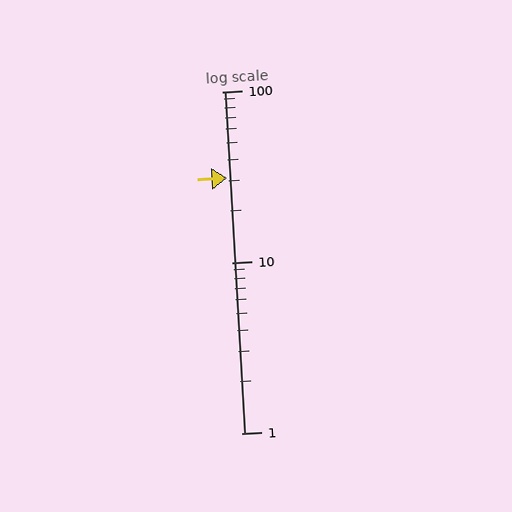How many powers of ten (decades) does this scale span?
The scale spans 2 decades, from 1 to 100.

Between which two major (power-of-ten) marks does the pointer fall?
The pointer is between 10 and 100.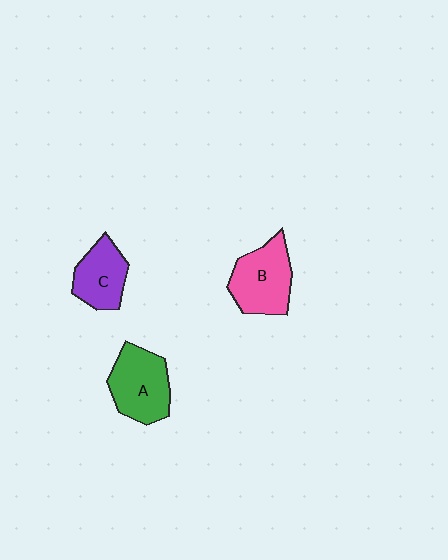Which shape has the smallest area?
Shape C (purple).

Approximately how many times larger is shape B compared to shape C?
Approximately 1.3 times.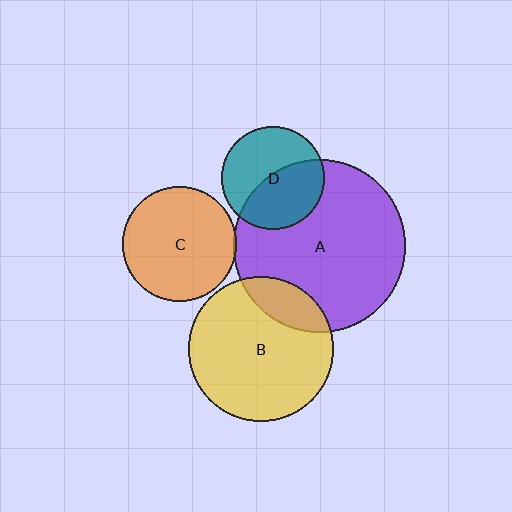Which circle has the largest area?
Circle A (purple).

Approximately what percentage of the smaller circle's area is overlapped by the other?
Approximately 50%.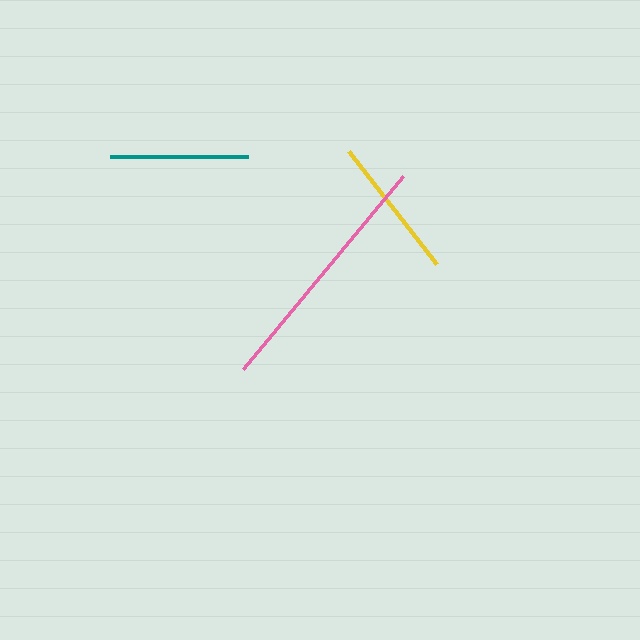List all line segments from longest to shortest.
From longest to shortest: pink, yellow, teal.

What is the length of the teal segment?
The teal segment is approximately 138 pixels long.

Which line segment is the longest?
The pink line is the longest at approximately 251 pixels.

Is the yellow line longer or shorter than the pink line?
The pink line is longer than the yellow line.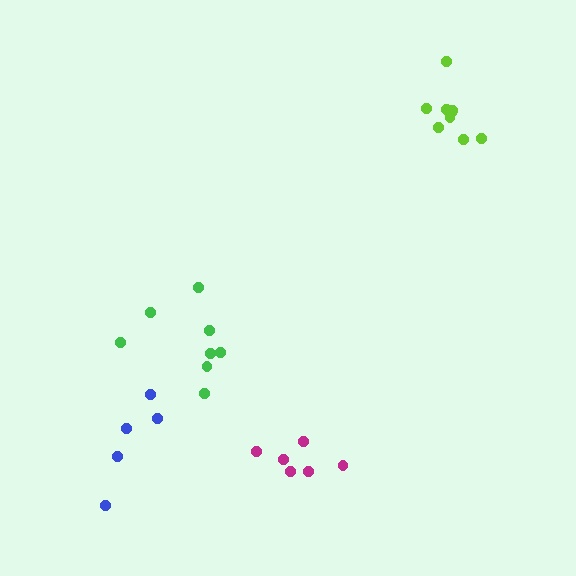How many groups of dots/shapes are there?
There are 4 groups.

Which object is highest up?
The lime cluster is topmost.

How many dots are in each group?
Group 1: 6 dots, Group 2: 9 dots, Group 3: 5 dots, Group 4: 8 dots (28 total).